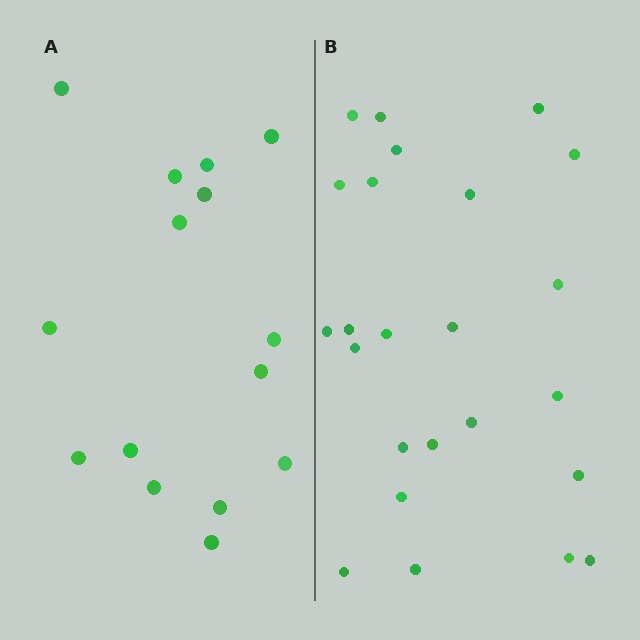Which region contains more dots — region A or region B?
Region B (the right region) has more dots.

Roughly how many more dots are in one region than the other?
Region B has roughly 8 or so more dots than region A.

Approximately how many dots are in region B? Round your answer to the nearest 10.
About 20 dots. (The exact count is 24, which rounds to 20.)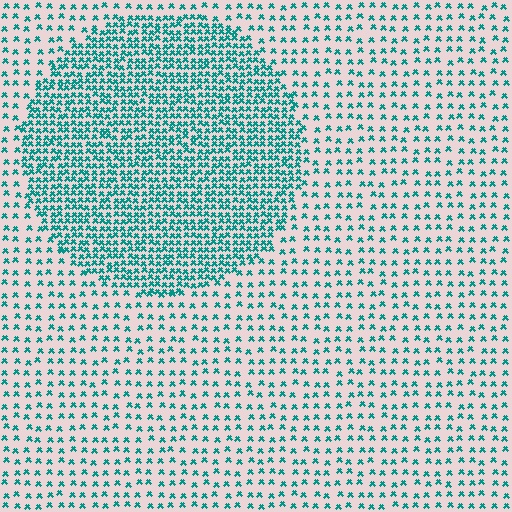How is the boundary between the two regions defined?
The boundary is defined by a change in element density (approximately 2.5x ratio). All elements are the same color, size, and shape.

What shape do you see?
I see a circle.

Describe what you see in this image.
The image contains small teal elements arranged at two different densities. A circle-shaped region is visible where the elements are more densely packed than the surrounding area.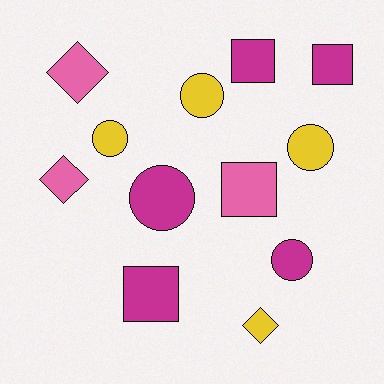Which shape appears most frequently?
Circle, with 5 objects.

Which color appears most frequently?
Magenta, with 5 objects.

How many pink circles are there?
There are no pink circles.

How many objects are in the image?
There are 12 objects.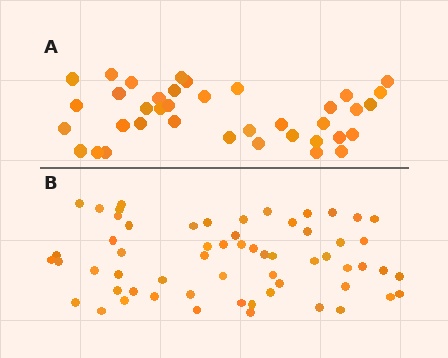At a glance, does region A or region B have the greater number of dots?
Region B (the bottom region) has more dots.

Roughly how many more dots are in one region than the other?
Region B has approximately 20 more dots than region A.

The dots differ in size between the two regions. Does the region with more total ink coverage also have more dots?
No. Region A has more total ink coverage because its dots are larger, but region B actually contains more individual dots. Total area can be misleading — the number of items is what matters here.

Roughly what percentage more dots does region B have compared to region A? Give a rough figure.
About 60% more.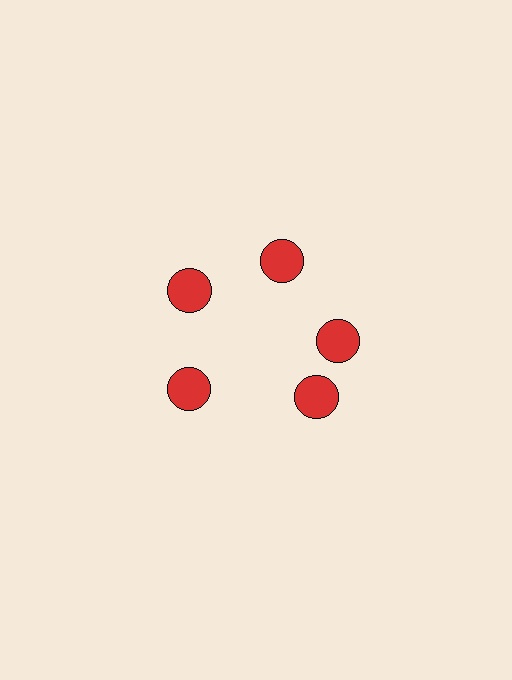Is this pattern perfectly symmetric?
No. The 5 red circles are arranged in a ring, but one element near the 5 o'clock position is rotated out of alignment along the ring, breaking the 5-fold rotational symmetry.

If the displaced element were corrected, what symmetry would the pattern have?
It would have 5-fold rotational symmetry — the pattern would map onto itself every 72 degrees.